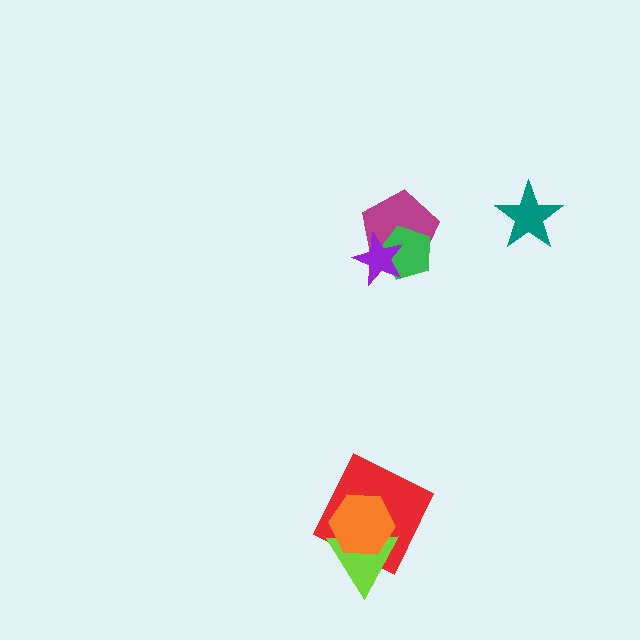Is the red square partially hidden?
Yes, it is partially covered by another shape.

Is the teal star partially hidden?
No, no other shape covers it.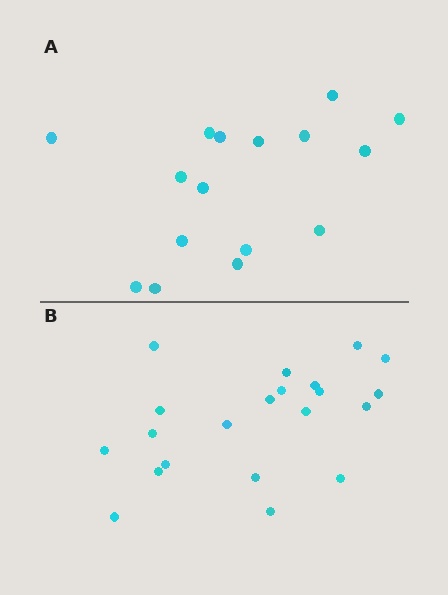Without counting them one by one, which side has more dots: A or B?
Region B (the bottom region) has more dots.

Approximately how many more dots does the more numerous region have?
Region B has about 5 more dots than region A.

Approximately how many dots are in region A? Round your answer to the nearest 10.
About 20 dots. (The exact count is 16, which rounds to 20.)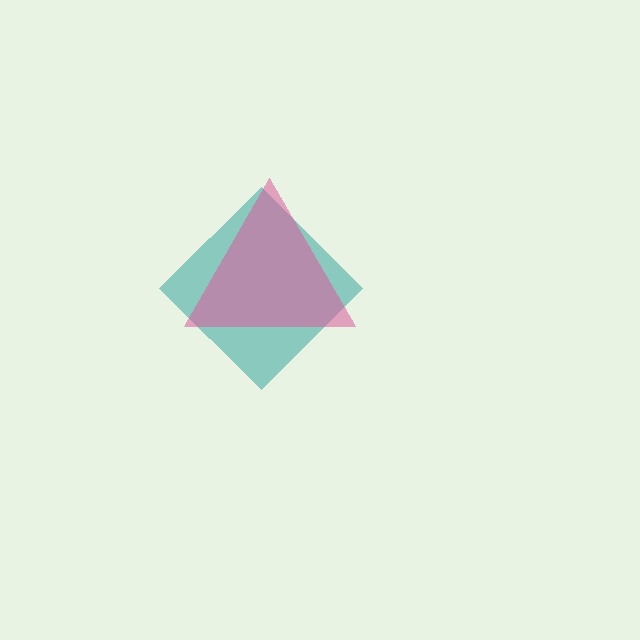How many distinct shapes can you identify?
There are 2 distinct shapes: a teal diamond, a pink triangle.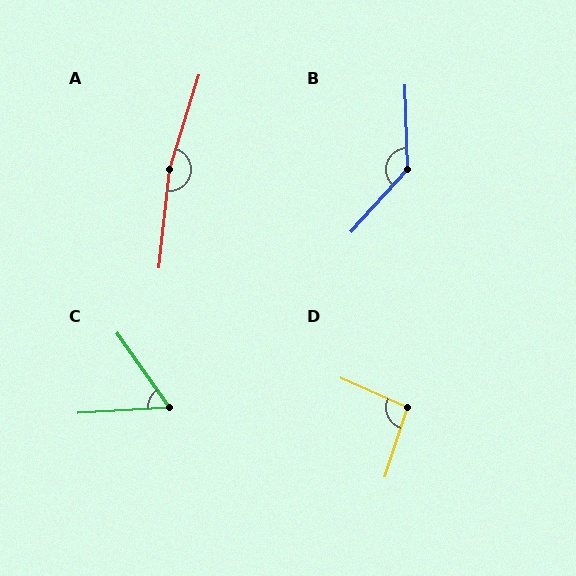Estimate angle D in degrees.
Approximately 96 degrees.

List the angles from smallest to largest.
C (58°), D (96°), B (136°), A (169°).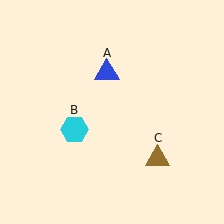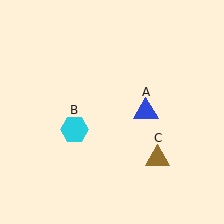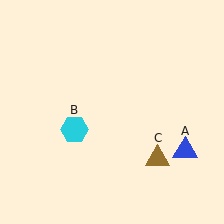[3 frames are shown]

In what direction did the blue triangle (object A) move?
The blue triangle (object A) moved down and to the right.